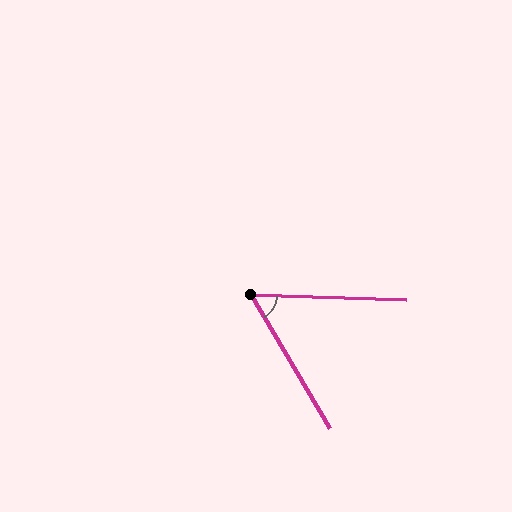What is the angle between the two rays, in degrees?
Approximately 58 degrees.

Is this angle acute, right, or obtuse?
It is acute.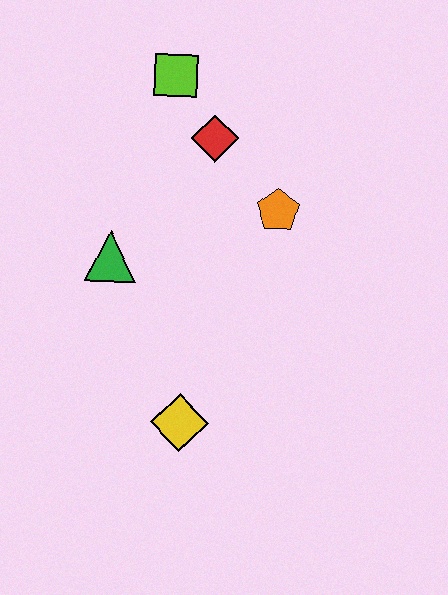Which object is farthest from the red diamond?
The yellow diamond is farthest from the red diamond.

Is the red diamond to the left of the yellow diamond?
No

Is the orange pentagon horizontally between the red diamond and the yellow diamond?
No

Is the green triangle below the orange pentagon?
Yes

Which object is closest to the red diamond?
The lime square is closest to the red diamond.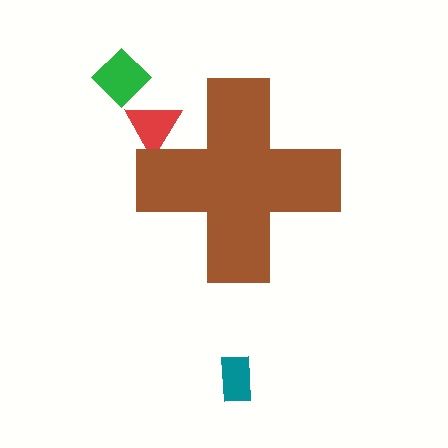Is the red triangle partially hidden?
Yes, the red triangle is partially hidden behind the brown cross.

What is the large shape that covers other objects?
A brown cross.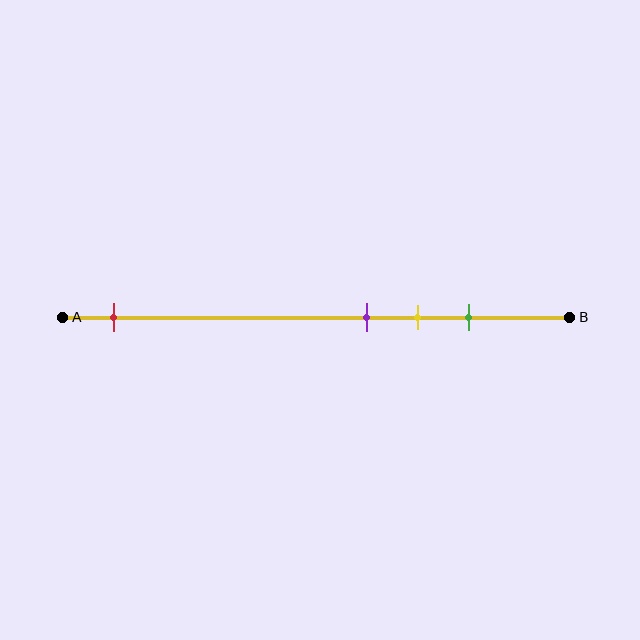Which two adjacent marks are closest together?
The purple and yellow marks are the closest adjacent pair.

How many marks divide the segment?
There are 4 marks dividing the segment.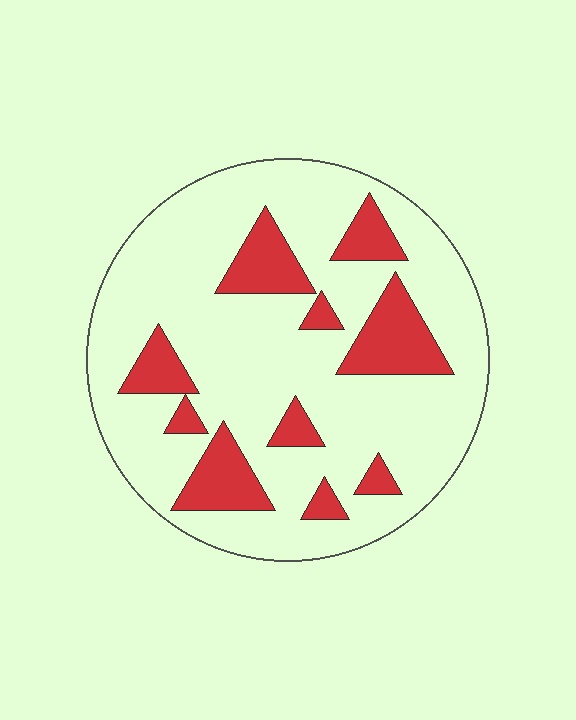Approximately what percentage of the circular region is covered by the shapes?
Approximately 20%.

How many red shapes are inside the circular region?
10.